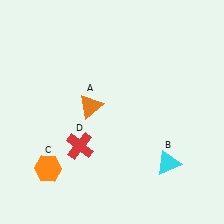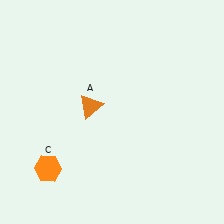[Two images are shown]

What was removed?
The red cross (D), the cyan triangle (B) were removed in Image 2.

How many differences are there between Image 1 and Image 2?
There are 2 differences between the two images.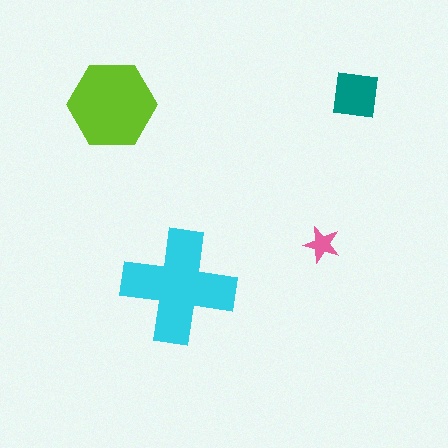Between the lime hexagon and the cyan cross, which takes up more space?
The cyan cross.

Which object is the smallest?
The pink star.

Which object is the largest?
The cyan cross.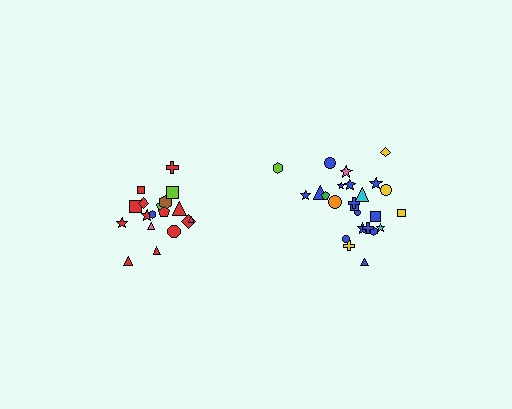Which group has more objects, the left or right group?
The right group.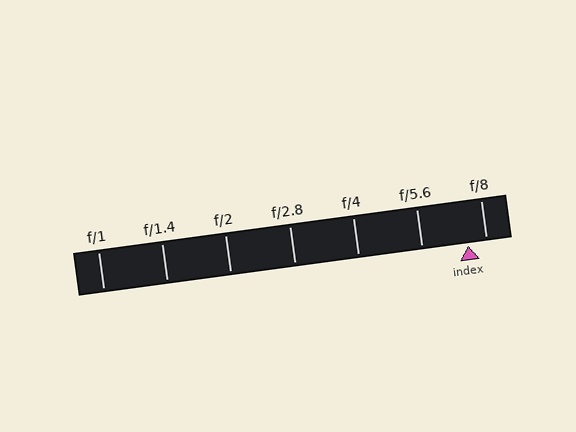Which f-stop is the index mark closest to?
The index mark is closest to f/8.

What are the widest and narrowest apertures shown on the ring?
The widest aperture shown is f/1 and the narrowest is f/8.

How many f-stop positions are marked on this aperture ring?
There are 7 f-stop positions marked.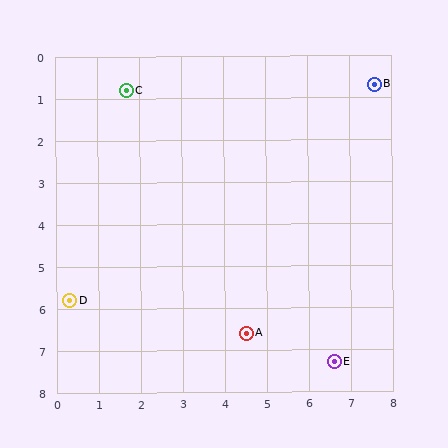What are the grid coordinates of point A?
Point A is at approximately (4.5, 6.6).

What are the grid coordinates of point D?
Point D is at approximately (0.3, 5.8).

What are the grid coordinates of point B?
Point B is at approximately (7.6, 0.7).